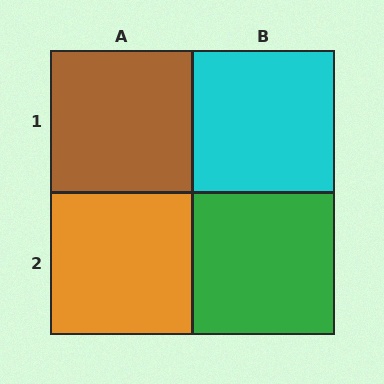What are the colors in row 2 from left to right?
Orange, green.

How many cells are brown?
1 cell is brown.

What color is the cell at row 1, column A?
Brown.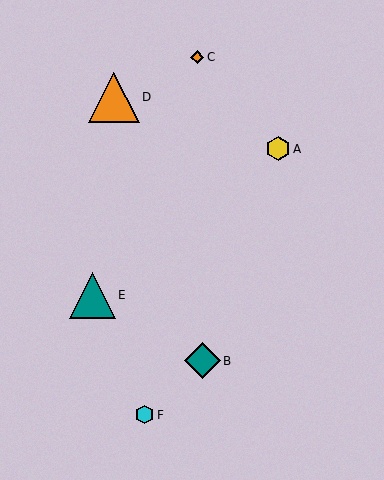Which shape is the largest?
The orange triangle (labeled D) is the largest.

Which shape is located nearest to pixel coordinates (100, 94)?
The orange triangle (labeled D) at (114, 97) is nearest to that location.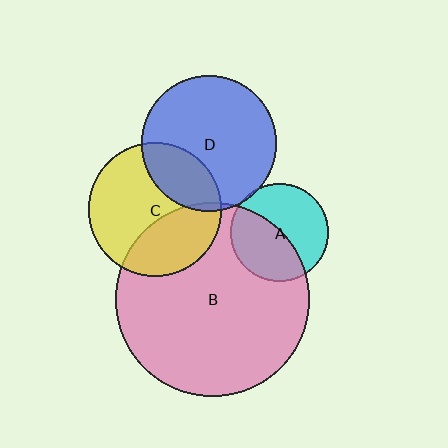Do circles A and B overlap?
Yes.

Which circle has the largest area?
Circle B (pink).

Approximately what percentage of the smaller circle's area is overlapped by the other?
Approximately 45%.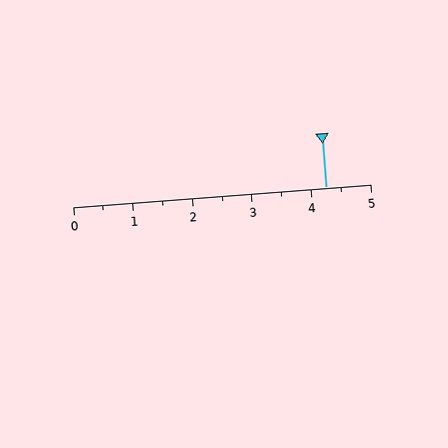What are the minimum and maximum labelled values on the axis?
The axis runs from 0 to 5.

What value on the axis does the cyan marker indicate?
The marker indicates approximately 4.2.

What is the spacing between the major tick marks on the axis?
The major ticks are spaced 1 apart.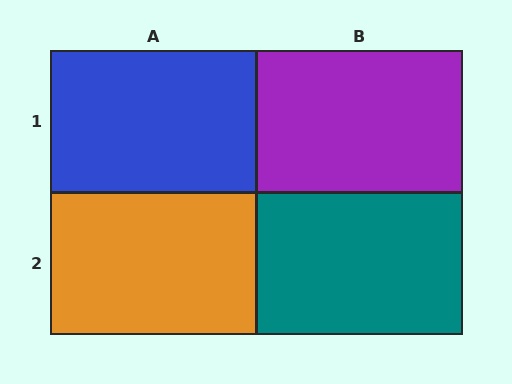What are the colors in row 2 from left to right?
Orange, teal.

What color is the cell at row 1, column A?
Blue.